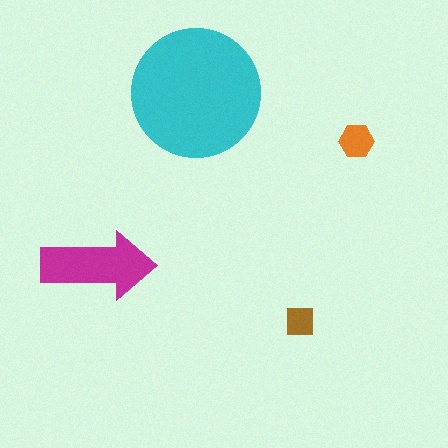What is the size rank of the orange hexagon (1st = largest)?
3rd.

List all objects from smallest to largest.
The brown square, the orange hexagon, the magenta arrow, the cyan circle.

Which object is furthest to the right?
The orange hexagon is rightmost.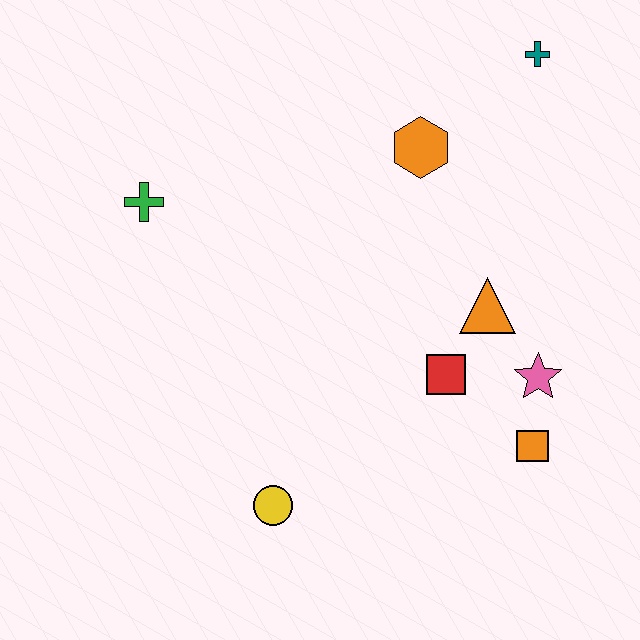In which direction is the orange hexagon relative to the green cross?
The orange hexagon is to the right of the green cross.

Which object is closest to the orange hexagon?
The teal cross is closest to the orange hexagon.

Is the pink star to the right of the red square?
Yes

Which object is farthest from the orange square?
The green cross is farthest from the orange square.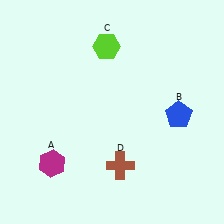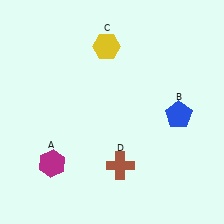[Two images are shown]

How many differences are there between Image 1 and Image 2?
There is 1 difference between the two images.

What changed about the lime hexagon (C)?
In Image 1, C is lime. In Image 2, it changed to yellow.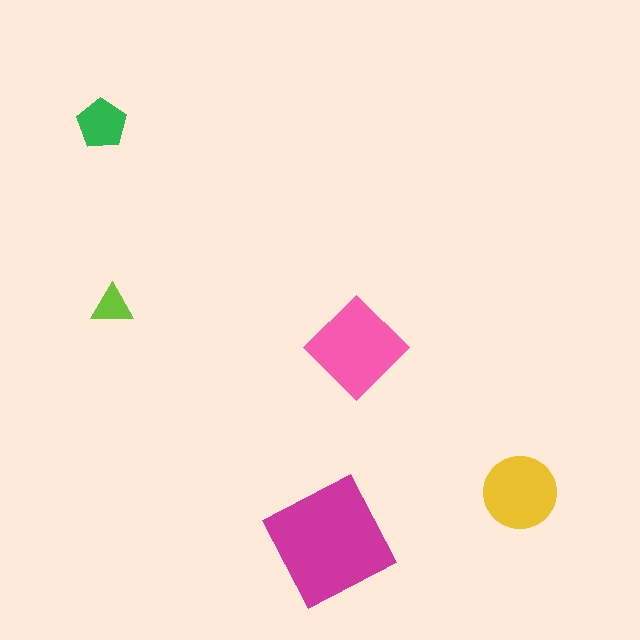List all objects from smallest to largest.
The lime triangle, the green pentagon, the yellow circle, the pink diamond, the magenta square.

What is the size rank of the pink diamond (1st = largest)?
2nd.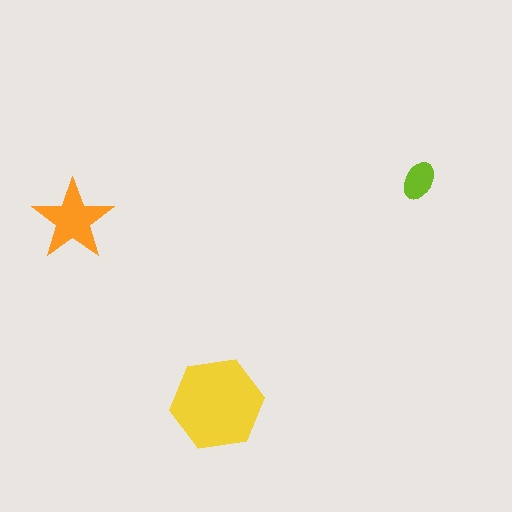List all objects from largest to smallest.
The yellow hexagon, the orange star, the lime ellipse.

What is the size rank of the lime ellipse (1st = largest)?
3rd.